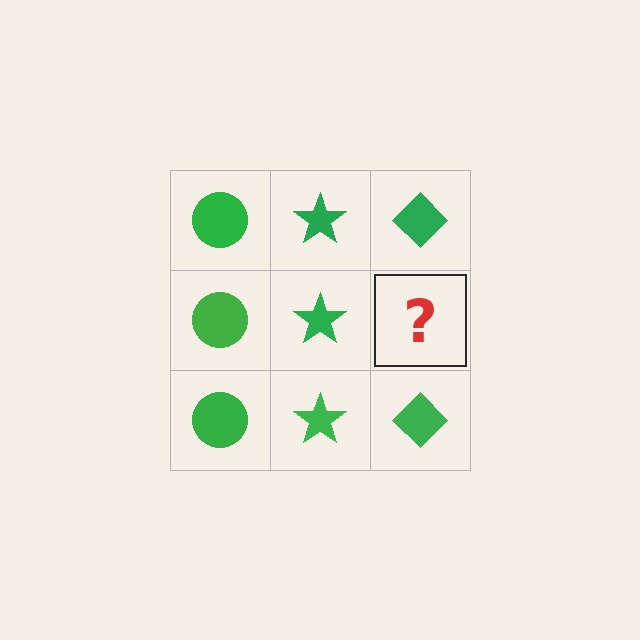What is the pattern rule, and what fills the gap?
The rule is that each column has a consistent shape. The gap should be filled with a green diamond.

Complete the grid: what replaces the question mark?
The question mark should be replaced with a green diamond.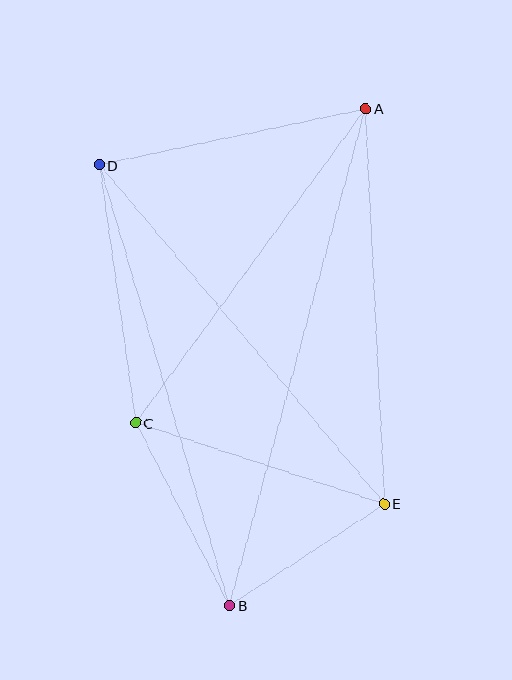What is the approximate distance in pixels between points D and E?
The distance between D and E is approximately 443 pixels.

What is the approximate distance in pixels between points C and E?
The distance between C and E is approximately 262 pixels.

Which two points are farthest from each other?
Points A and B are farthest from each other.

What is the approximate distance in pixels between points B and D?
The distance between B and D is approximately 459 pixels.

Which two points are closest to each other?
Points B and E are closest to each other.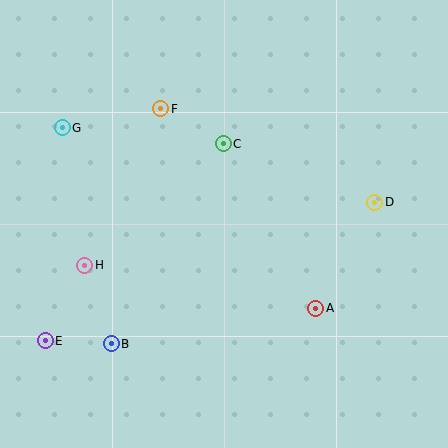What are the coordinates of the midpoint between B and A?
The midpoint between B and A is at (213, 326).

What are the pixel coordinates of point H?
Point H is at (85, 265).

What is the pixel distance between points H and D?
The distance between H and D is 297 pixels.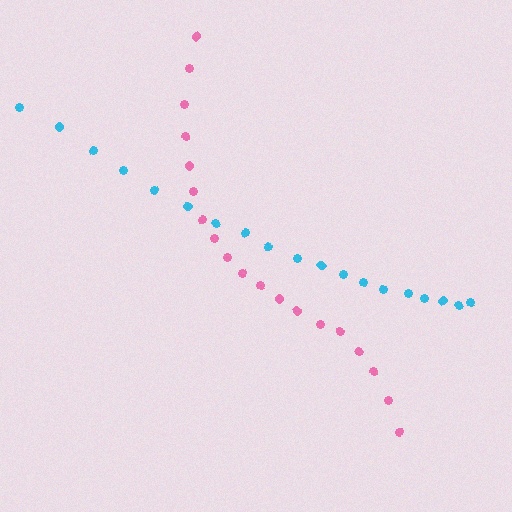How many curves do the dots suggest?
There are 2 distinct paths.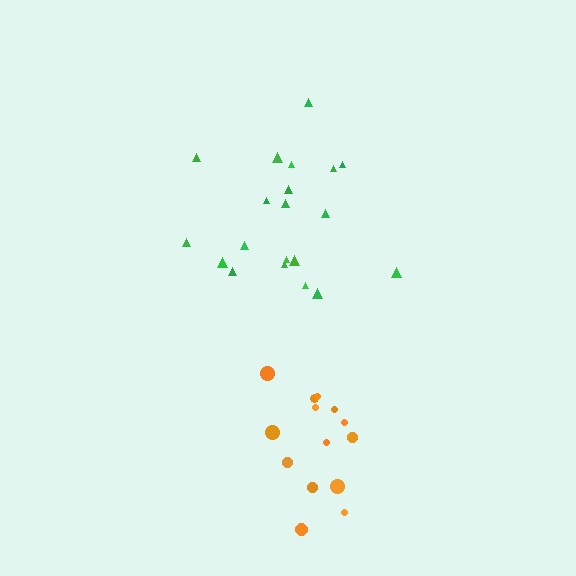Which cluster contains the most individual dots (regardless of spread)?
Green (20).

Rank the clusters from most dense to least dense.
orange, green.